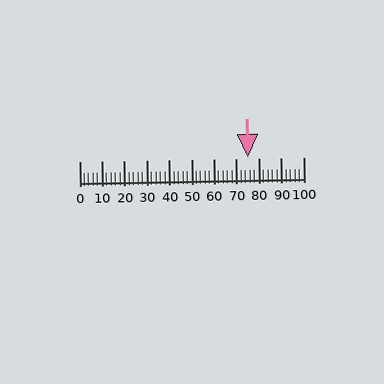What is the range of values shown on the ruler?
The ruler shows values from 0 to 100.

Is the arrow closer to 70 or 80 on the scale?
The arrow is closer to 80.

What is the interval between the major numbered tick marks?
The major tick marks are spaced 10 units apart.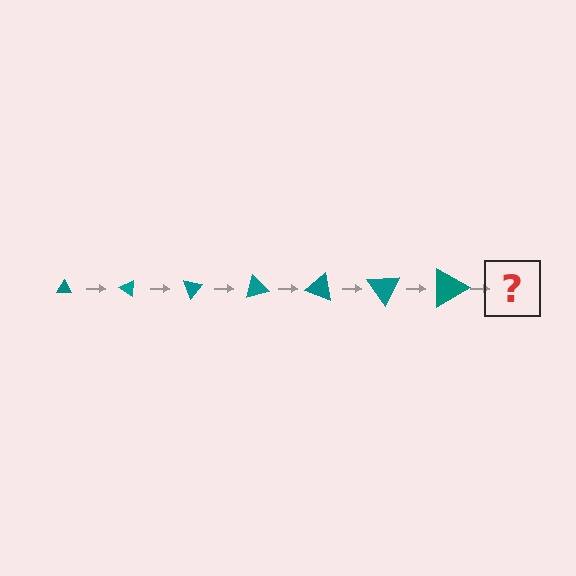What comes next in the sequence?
The next element should be a triangle, larger than the previous one and rotated 245 degrees from the start.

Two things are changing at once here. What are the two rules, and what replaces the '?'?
The two rules are that the triangle grows larger each step and it rotates 35 degrees each step. The '?' should be a triangle, larger than the previous one and rotated 245 degrees from the start.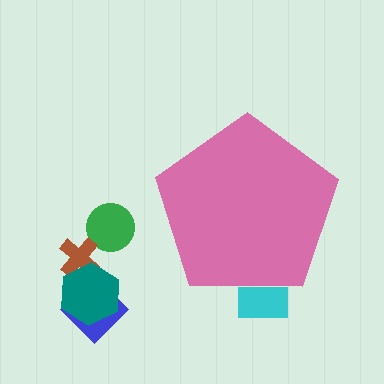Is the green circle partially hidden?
No, the green circle is fully visible.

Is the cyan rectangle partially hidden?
Yes, the cyan rectangle is partially hidden behind the pink pentagon.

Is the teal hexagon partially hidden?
No, the teal hexagon is fully visible.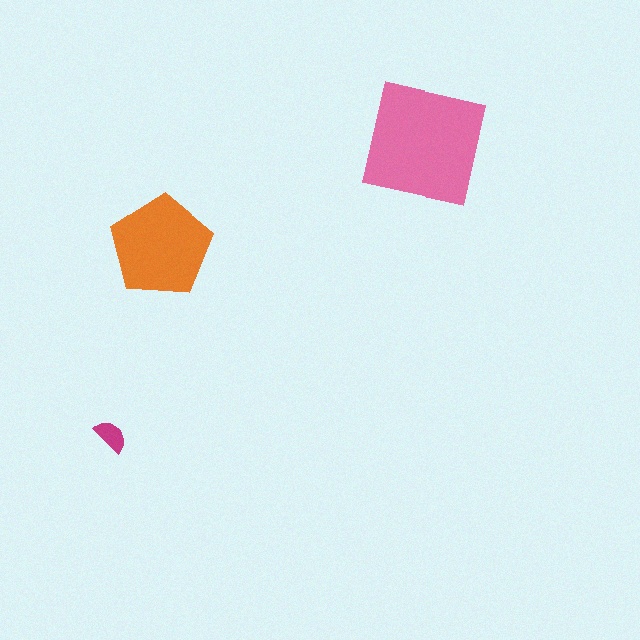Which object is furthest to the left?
The magenta semicircle is leftmost.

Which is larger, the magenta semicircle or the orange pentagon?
The orange pentagon.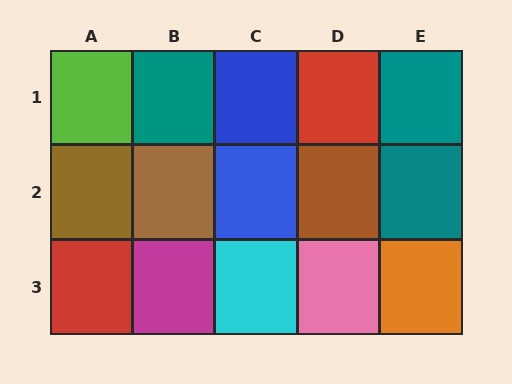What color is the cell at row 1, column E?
Teal.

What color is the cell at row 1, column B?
Teal.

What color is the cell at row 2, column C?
Blue.